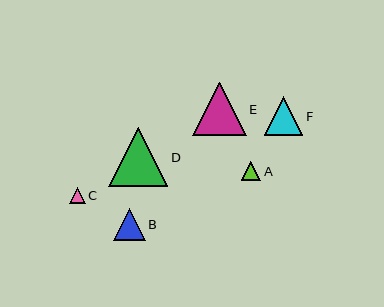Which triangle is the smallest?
Triangle C is the smallest with a size of approximately 16 pixels.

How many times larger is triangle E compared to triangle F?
Triangle E is approximately 1.4 times the size of triangle F.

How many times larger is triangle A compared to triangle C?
Triangle A is approximately 1.3 times the size of triangle C.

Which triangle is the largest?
Triangle D is the largest with a size of approximately 59 pixels.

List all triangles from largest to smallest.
From largest to smallest: D, E, F, B, A, C.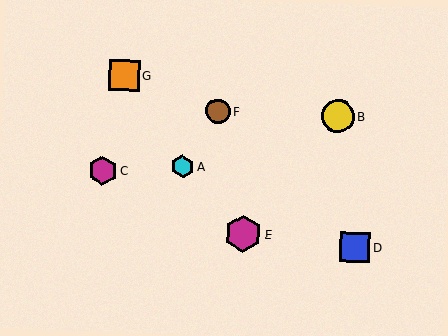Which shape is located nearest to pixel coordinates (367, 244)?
The blue square (labeled D) at (355, 247) is nearest to that location.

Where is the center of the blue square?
The center of the blue square is at (355, 247).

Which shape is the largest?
The magenta hexagon (labeled E) is the largest.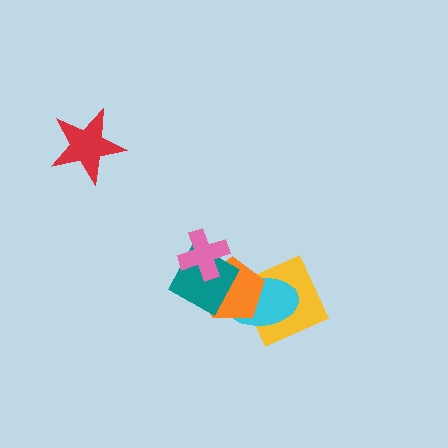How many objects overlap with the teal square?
2 objects overlap with the teal square.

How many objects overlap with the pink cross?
2 objects overlap with the pink cross.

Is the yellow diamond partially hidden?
Yes, it is partially covered by another shape.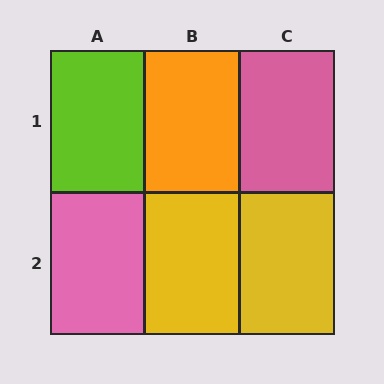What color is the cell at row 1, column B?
Orange.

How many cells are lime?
1 cell is lime.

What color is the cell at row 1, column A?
Lime.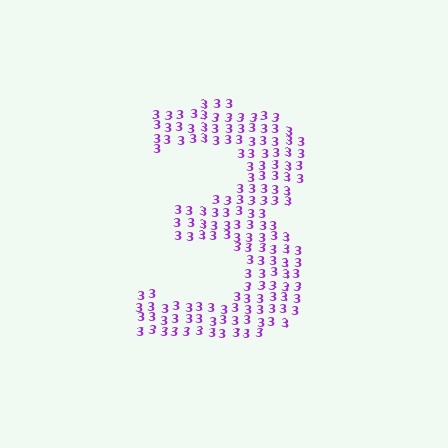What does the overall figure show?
The overall figure shows the digit 3.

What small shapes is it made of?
It is made of small digit 3's.